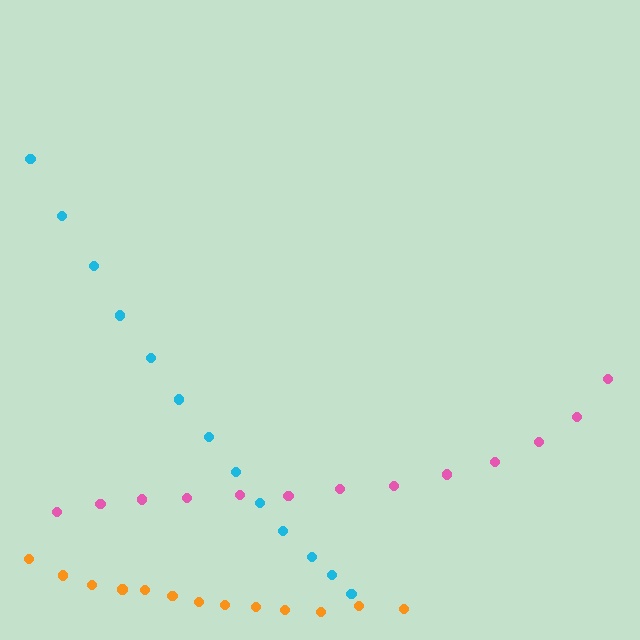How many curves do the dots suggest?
There are 3 distinct paths.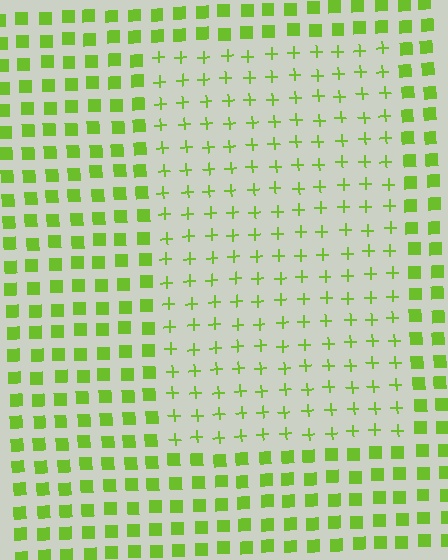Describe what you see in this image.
The image is filled with small lime elements arranged in a uniform grid. A rectangle-shaped region contains plus signs, while the surrounding area contains squares. The boundary is defined purely by the change in element shape.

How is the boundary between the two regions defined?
The boundary is defined by a change in element shape: plus signs inside vs. squares outside. All elements share the same color and spacing.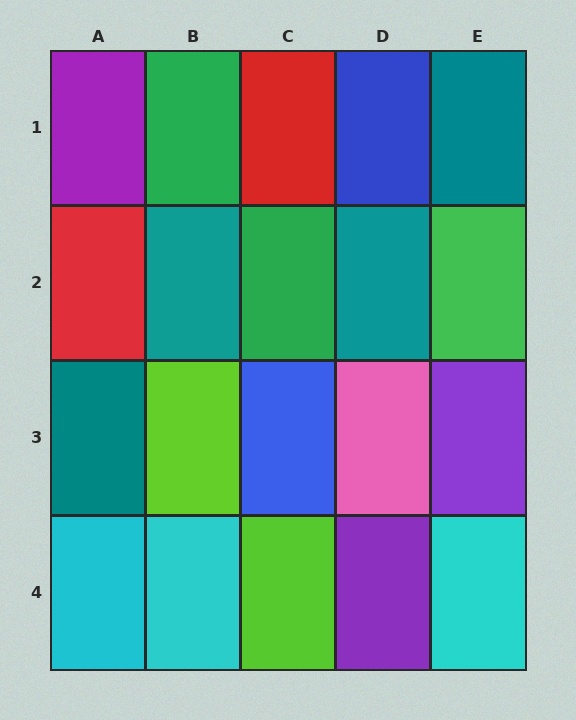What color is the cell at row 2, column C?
Green.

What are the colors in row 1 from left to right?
Purple, green, red, blue, teal.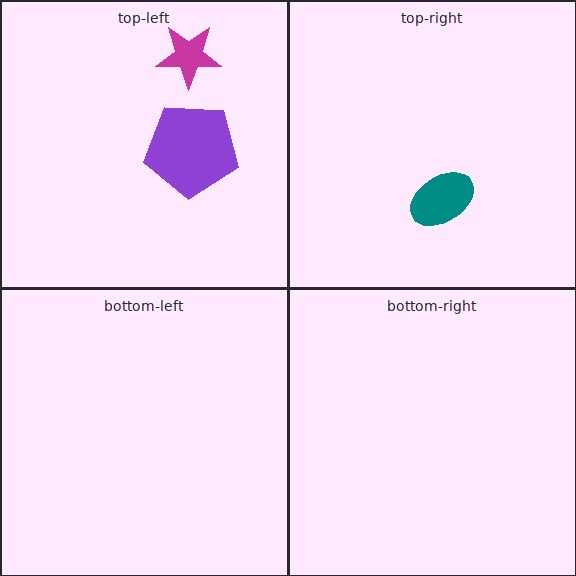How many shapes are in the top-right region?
1.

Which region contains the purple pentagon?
The top-left region.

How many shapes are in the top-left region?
2.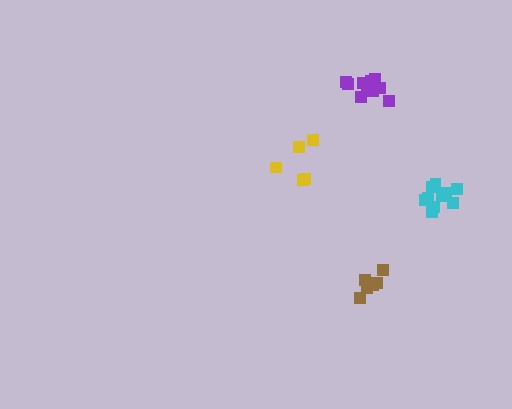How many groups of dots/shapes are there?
There are 4 groups.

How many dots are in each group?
Group 1: 11 dots, Group 2: 5 dots, Group 3: 10 dots, Group 4: 6 dots (32 total).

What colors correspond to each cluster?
The clusters are colored: cyan, yellow, purple, brown.